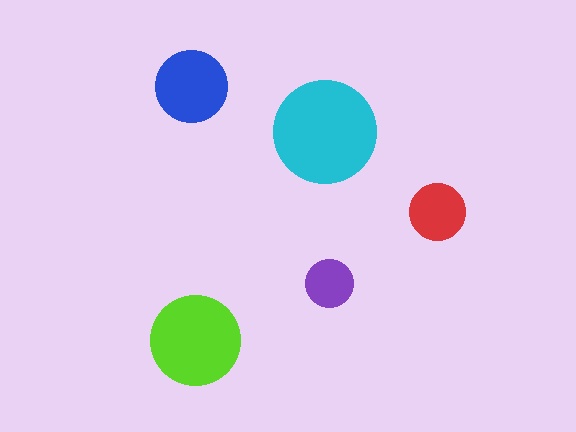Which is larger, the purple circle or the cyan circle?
The cyan one.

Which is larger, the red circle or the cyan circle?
The cyan one.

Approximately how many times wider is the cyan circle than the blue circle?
About 1.5 times wider.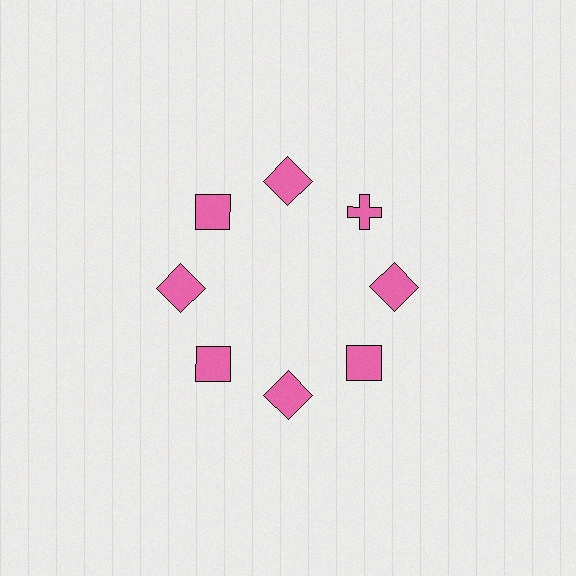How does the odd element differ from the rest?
It has a different shape: cross instead of square.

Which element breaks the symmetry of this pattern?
The pink cross at roughly the 2 o'clock position breaks the symmetry. All other shapes are pink squares.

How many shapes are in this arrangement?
There are 8 shapes arranged in a ring pattern.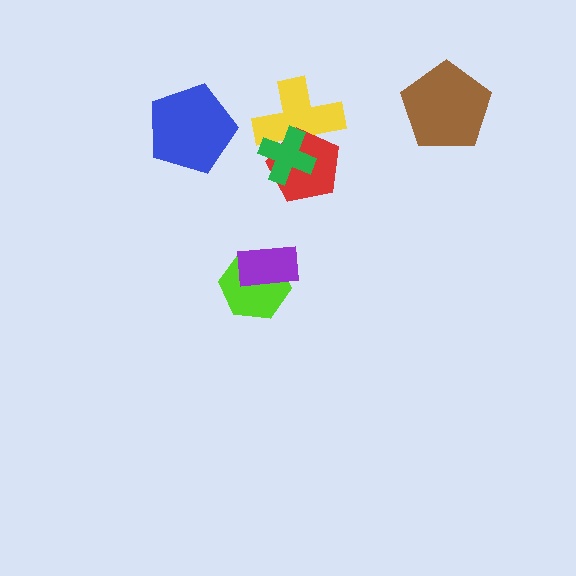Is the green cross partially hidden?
No, no other shape covers it.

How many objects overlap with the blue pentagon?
0 objects overlap with the blue pentagon.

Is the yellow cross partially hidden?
Yes, it is partially covered by another shape.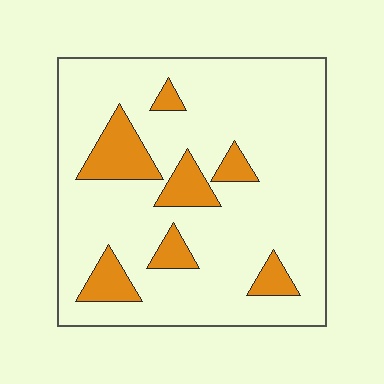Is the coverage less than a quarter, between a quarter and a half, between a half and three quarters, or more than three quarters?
Less than a quarter.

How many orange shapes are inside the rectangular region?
7.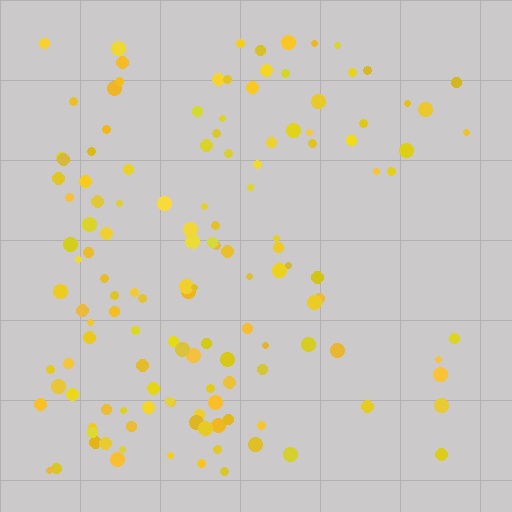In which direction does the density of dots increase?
From right to left, with the left side densest.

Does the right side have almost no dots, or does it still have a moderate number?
Still a moderate number, just noticeably fewer than the left.